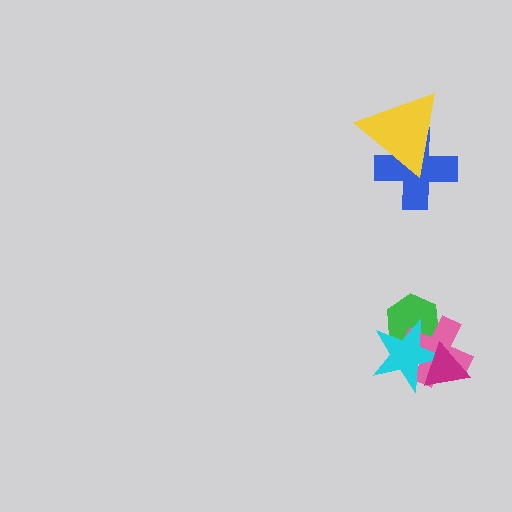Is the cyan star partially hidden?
Yes, it is partially covered by another shape.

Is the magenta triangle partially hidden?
No, no other shape covers it.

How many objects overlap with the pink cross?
3 objects overlap with the pink cross.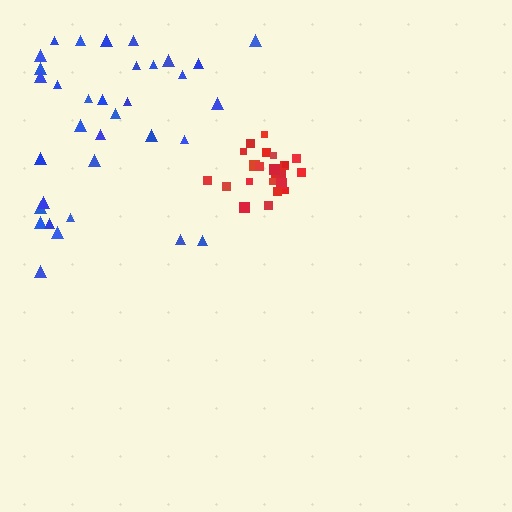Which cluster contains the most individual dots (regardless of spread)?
Blue (35).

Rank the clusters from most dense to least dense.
red, blue.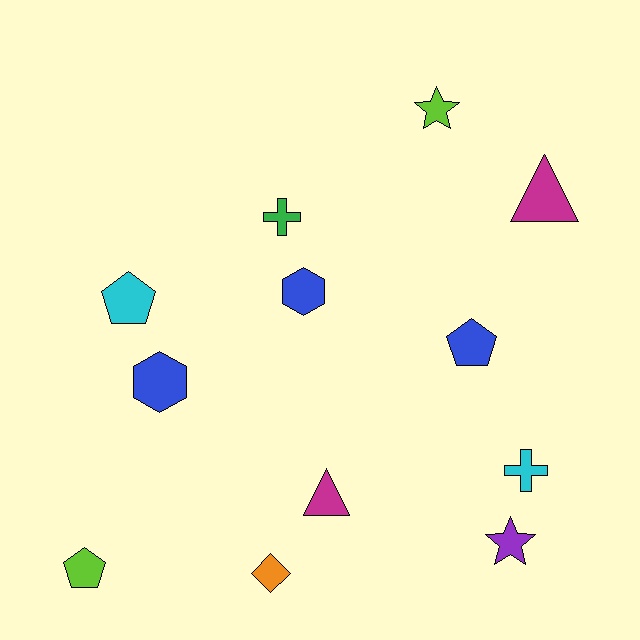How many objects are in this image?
There are 12 objects.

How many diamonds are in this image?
There is 1 diamond.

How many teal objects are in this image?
There are no teal objects.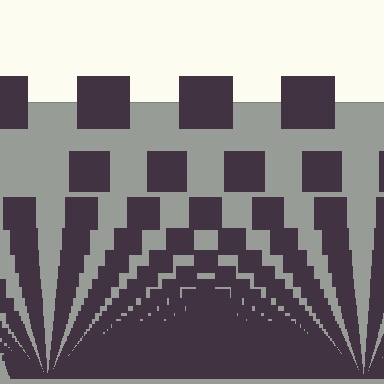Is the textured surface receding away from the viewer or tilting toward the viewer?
The surface appears to tilt toward the viewer. Texture elements get larger and sparser toward the top.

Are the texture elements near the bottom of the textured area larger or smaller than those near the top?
Smaller. The gradient is inverted — elements near the bottom are smaller and denser.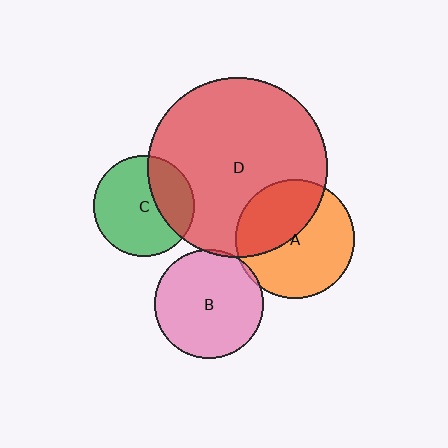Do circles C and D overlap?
Yes.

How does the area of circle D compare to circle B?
Approximately 2.7 times.